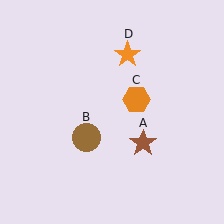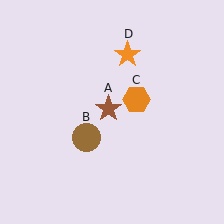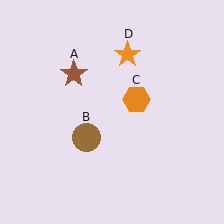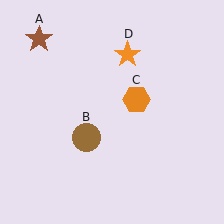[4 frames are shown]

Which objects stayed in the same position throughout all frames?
Brown circle (object B) and orange hexagon (object C) and orange star (object D) remained stationary.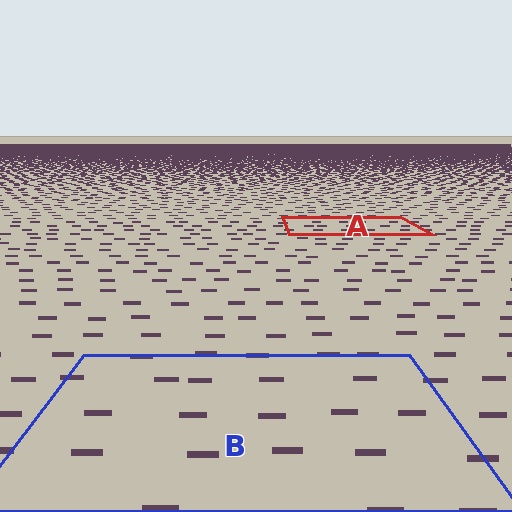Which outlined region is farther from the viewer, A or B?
Region A is farther from the viewer — the texture elements inside it appear smaller and more densely packed.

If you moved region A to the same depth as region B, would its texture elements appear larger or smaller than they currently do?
They would appear larger. At a closer depth, the same texture elements are projected at a bigger on-screen size.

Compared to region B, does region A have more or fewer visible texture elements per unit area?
Region A has more texture elements per unit area — they are packed more densely because it is farther away.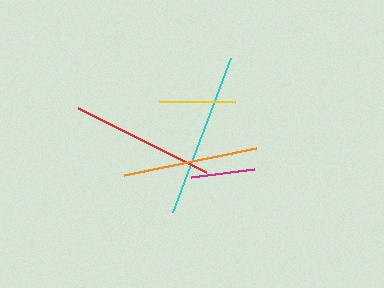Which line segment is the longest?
The cyan line is the longest at approximately 164 pixels.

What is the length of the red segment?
The red segment is approximately 143 pixels long.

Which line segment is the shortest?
The magenta line is the shortest at approximately 64 pixels.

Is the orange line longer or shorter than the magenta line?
The orange line is longer than the magenta line.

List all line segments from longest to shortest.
From longest to shortest: cyan, red, orange, yellow, magenta.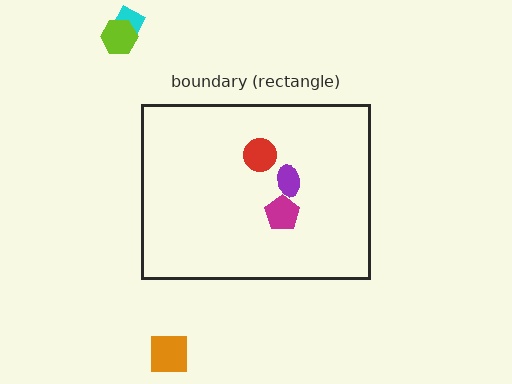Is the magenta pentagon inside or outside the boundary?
Inside.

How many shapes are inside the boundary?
3 inside, 3 outside.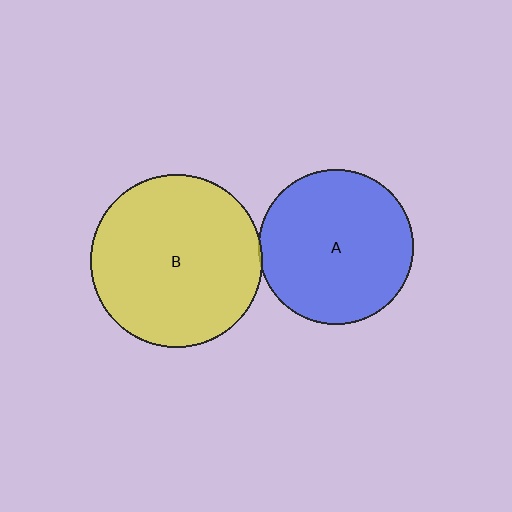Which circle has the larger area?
Circle B (yellow).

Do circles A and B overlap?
Yes.